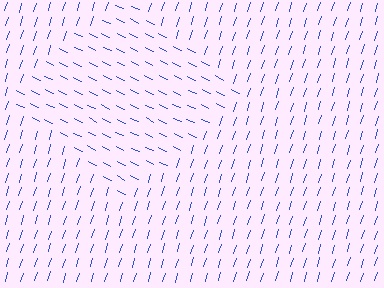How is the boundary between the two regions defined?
The boundary is defined purely by a change in line orientation (approximately 81 degrees difference). All lines are the same color and thickness.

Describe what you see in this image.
The image is filled with small blue line segments. A diamond region in the image has lines oriented differently from the surrounding lines, creating a visible texture boundary.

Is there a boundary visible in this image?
Yes, there is a texture boundary formed by a change in line orientation.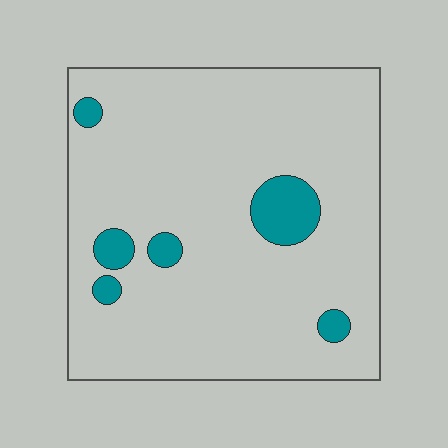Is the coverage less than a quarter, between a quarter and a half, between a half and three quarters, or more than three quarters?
Less than a quarter.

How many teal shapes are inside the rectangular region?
6.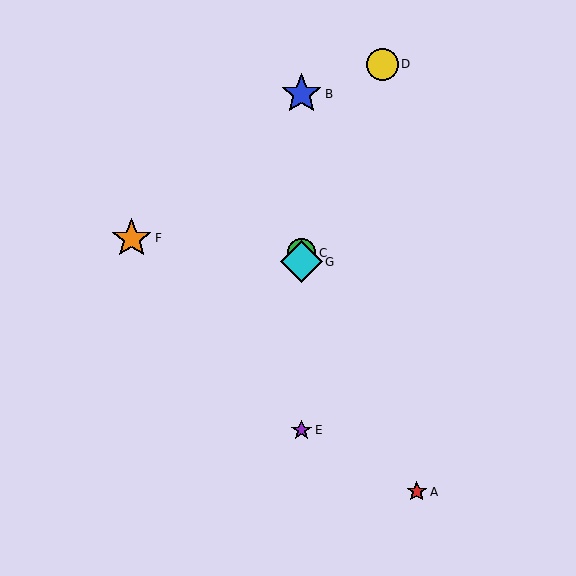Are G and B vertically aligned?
Yes, both are at x≈302.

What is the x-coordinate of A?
Object A is at x≈417.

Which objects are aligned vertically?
Objects B, C, E, G are aligned vertically.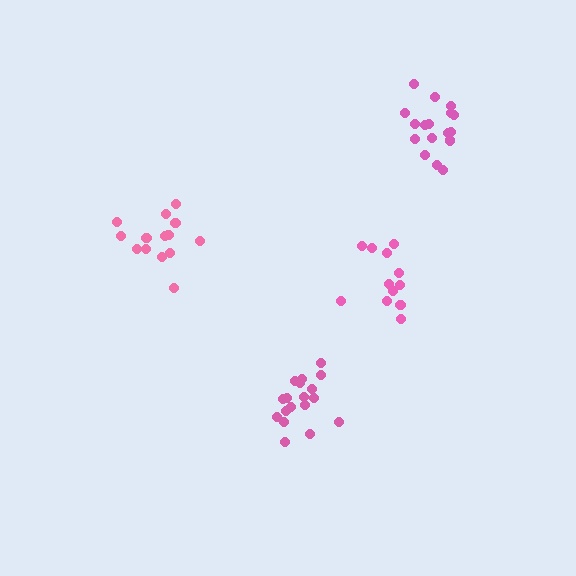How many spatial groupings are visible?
There are 4 spatial groupings.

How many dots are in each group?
Group 1: 14 dots, Group 2: 12 dots, Group 3: 18 dots, Group 4: 17 dots (61 total).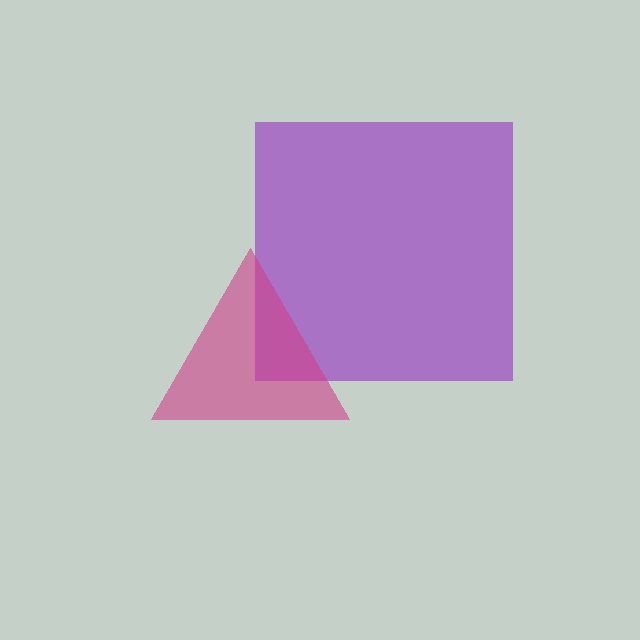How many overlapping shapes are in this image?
There are 2 overlapping shapes in the image.